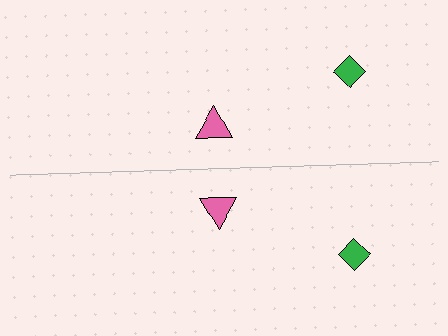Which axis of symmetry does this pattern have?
The pattern has a horizontal axis of symmetry running through the center of the image.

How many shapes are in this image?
There are 4 shapes in this image.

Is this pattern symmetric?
Yes, this pattern has bilateral (reflection) symmetry.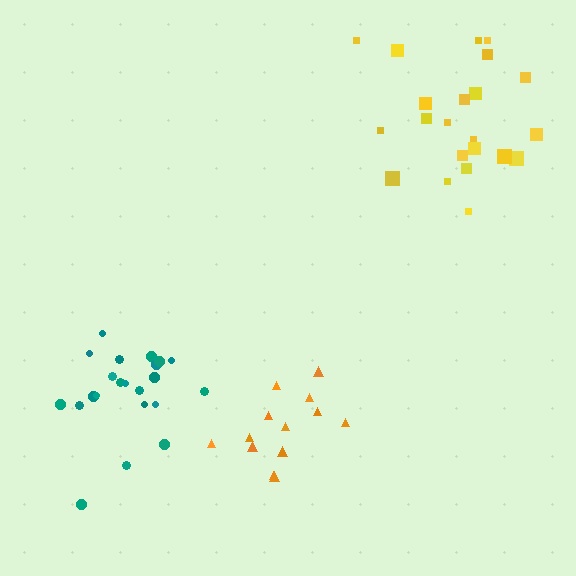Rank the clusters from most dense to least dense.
orange, teal, yellow.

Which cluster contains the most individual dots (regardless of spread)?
Teal (22).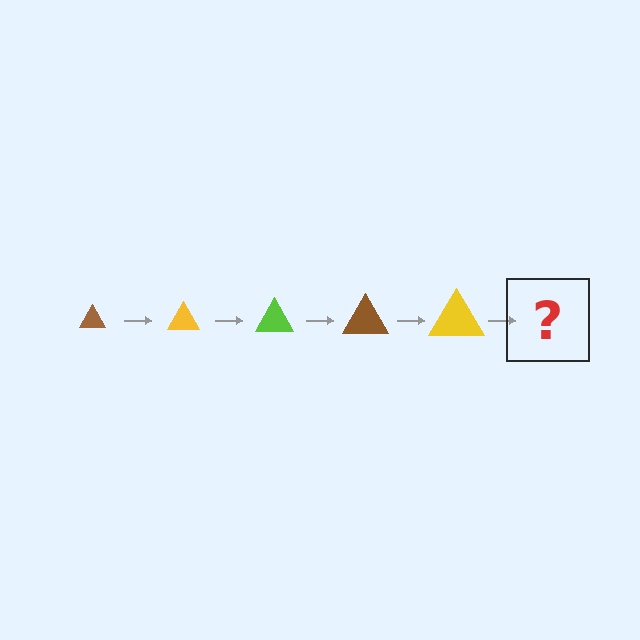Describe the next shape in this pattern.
It should be a lime triangle, larger than the previous one.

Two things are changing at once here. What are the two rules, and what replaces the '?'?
The two rules are that the triangle grows larger each step and the color cycles through brown, yellow, and lime. The '?' should be a lime triangle, larger than the previous one.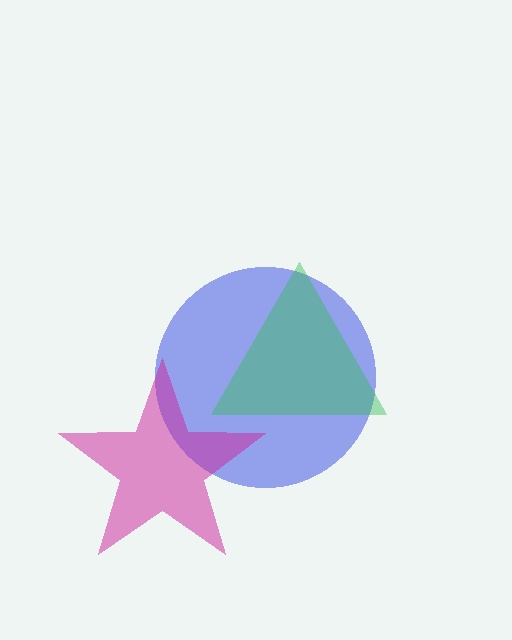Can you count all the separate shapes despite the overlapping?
Yes, there are 3 separate shapes.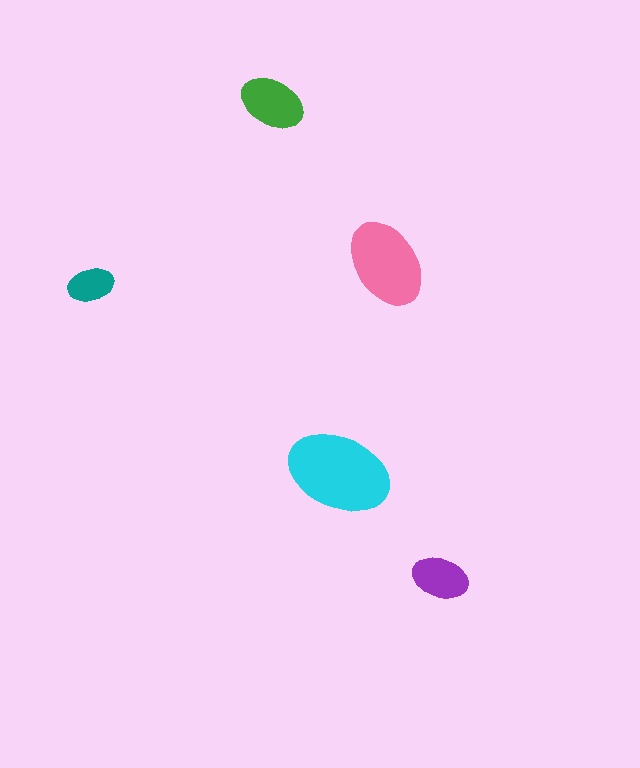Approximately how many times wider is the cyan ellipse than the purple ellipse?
About 2 times wider.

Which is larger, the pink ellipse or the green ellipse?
The pink one.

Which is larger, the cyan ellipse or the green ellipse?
The cyan one.